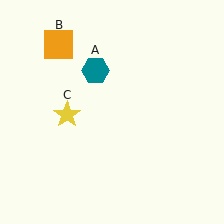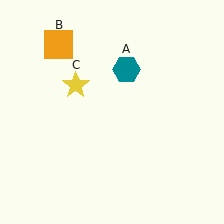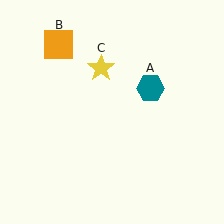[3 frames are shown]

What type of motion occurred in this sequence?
The teal hexagon (object A), yellow star (object C) rotated clockwise around the center of the scene.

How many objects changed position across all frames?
2 objects changed position: teal hexagon (object A), yellow star (object C).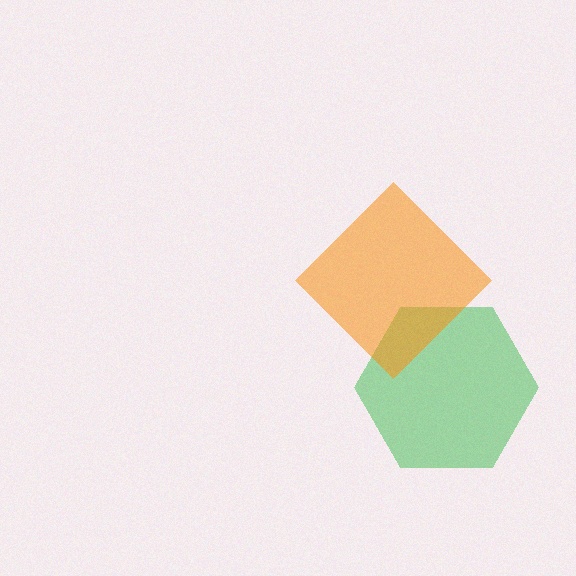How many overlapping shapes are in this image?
There are 2 overlapping shapes in the image.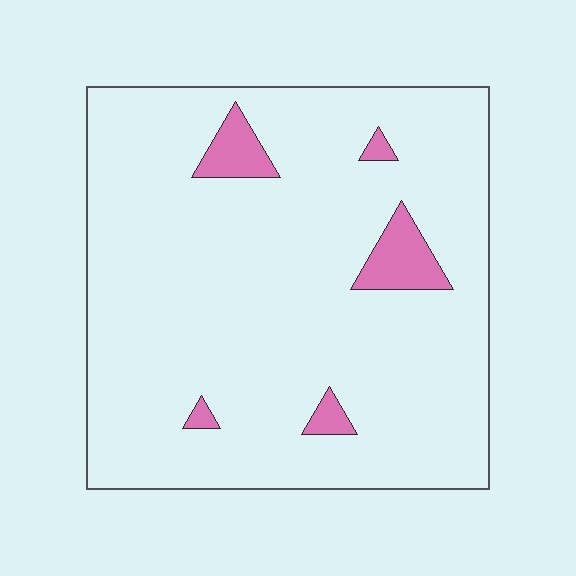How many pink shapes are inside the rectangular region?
5.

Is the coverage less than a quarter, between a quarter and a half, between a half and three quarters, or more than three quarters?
Less than a quarter.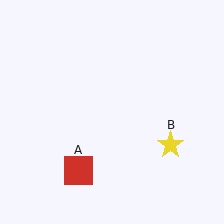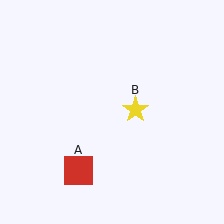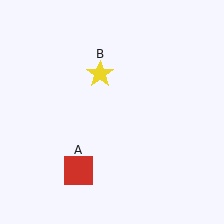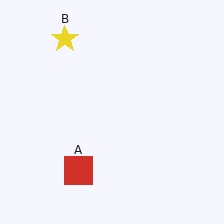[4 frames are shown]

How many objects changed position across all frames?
1 object changed position: yellow star (object B).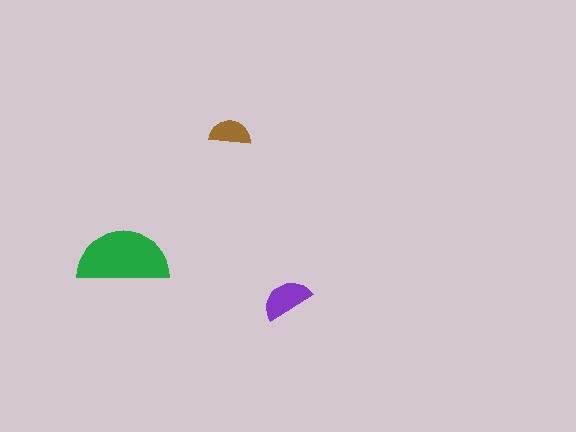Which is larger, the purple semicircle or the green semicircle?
The green one.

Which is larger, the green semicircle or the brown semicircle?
The green one.